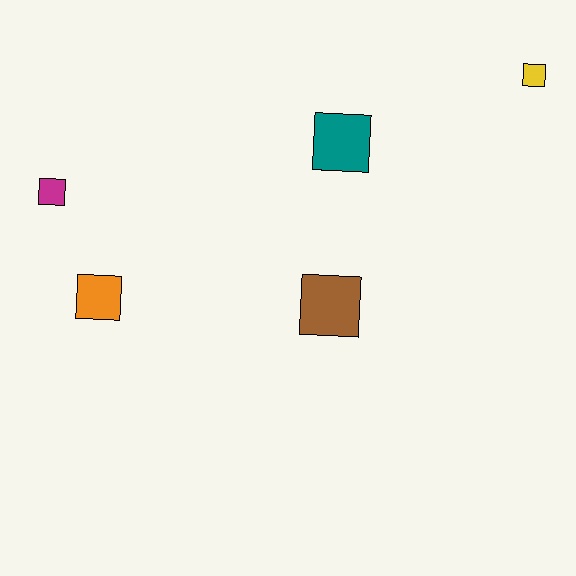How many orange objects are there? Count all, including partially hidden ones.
There is 1 orange object.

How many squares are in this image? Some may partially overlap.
There are 5 squares.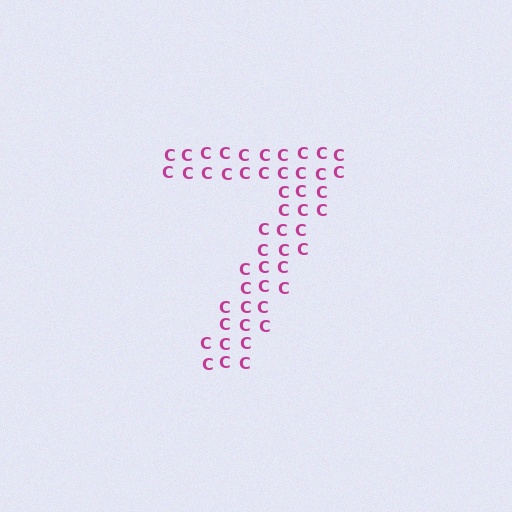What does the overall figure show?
The overall figure shows the digit 7.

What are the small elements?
The small elements are letter C's.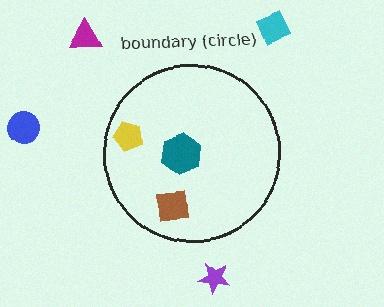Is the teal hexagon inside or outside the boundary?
Inside.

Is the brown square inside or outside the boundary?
Inside.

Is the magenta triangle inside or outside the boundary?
Outside.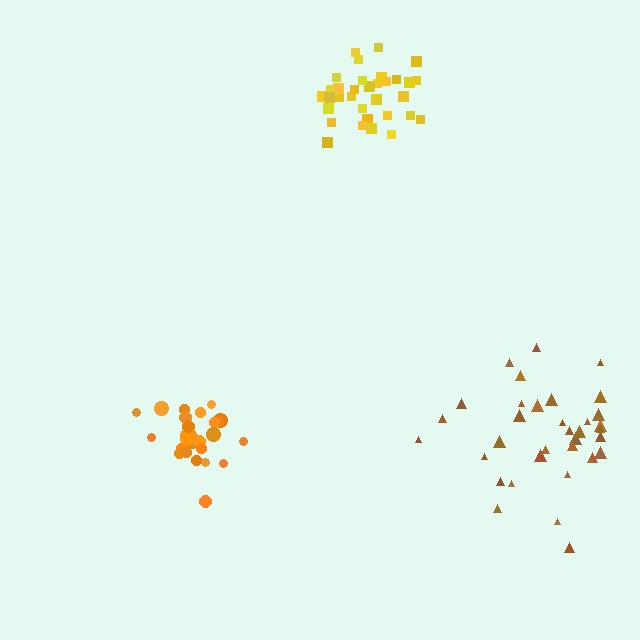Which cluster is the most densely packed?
Yellow.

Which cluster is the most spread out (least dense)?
Brown.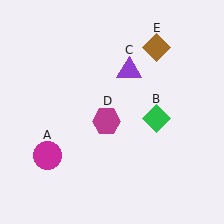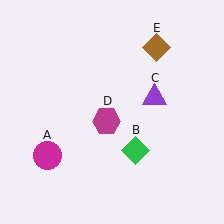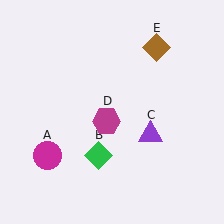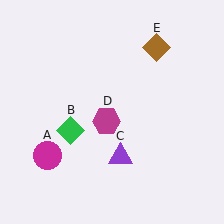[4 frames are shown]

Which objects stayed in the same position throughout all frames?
Magenta circle (object A) and magenta hexagon (object D) and brown diamond (object E) remained stationary.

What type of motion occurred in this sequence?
The green diamond (object B), purple triangle (object C) rotated clockwise around the center of the scene.